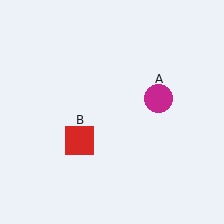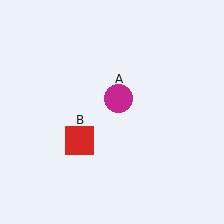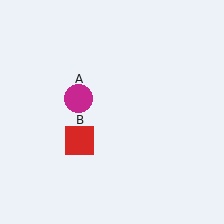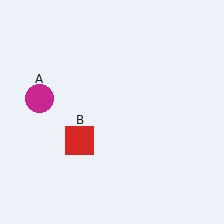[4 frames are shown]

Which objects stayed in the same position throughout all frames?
Red square (object B) remained stationary.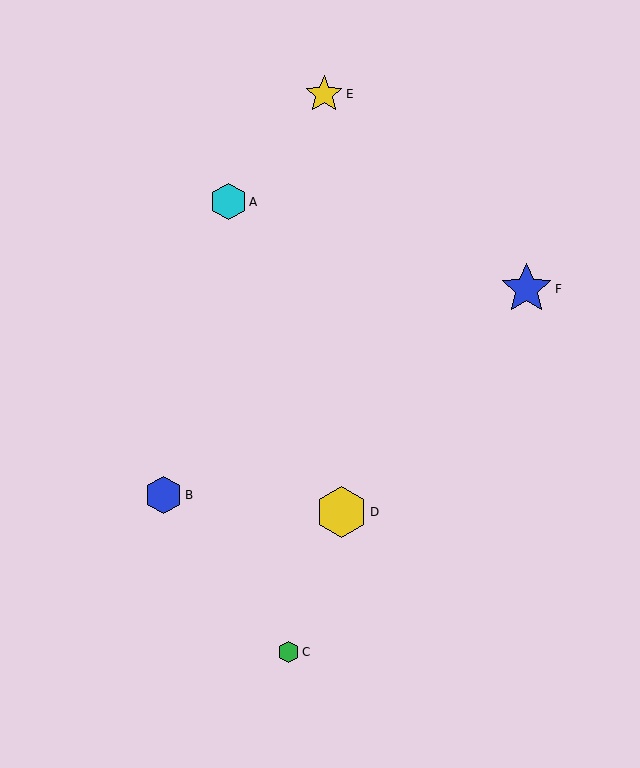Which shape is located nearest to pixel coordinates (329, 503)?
The yellow hexagon (labeled D) at (342, 512) is nearest to that location.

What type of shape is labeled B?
Shape B is a blue hexagon.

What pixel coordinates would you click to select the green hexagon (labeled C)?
Click at (288, 652) to select the green hexagon C.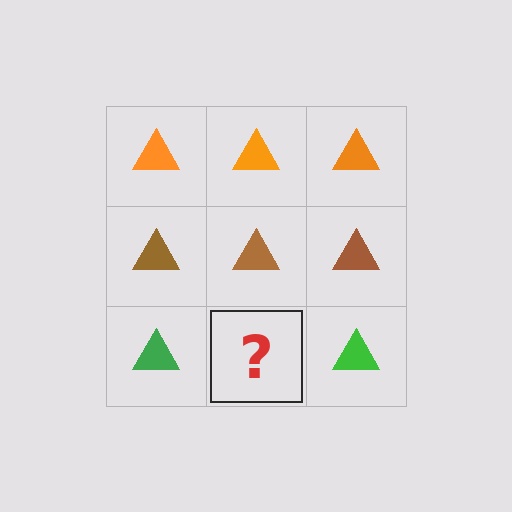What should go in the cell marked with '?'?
The missing cell should contain a green triangle.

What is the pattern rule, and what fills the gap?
The rule is that each row has a consistent color. The gap should be filled with a green triangle.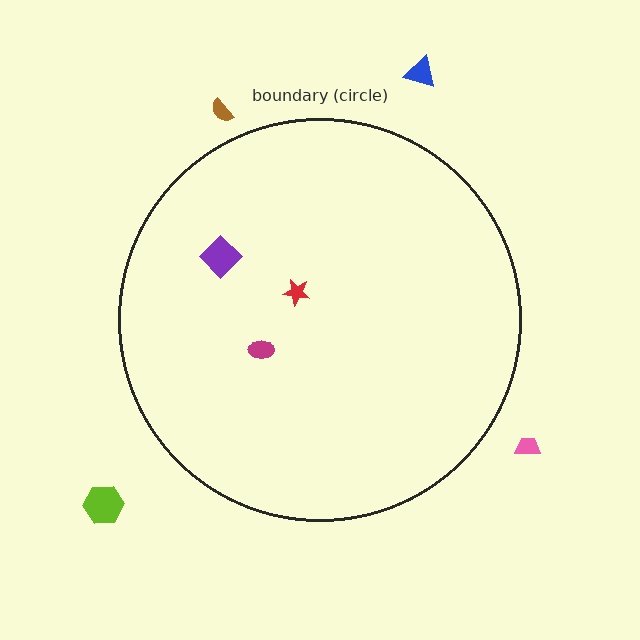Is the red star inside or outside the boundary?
Inside.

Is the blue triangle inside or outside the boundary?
Outside.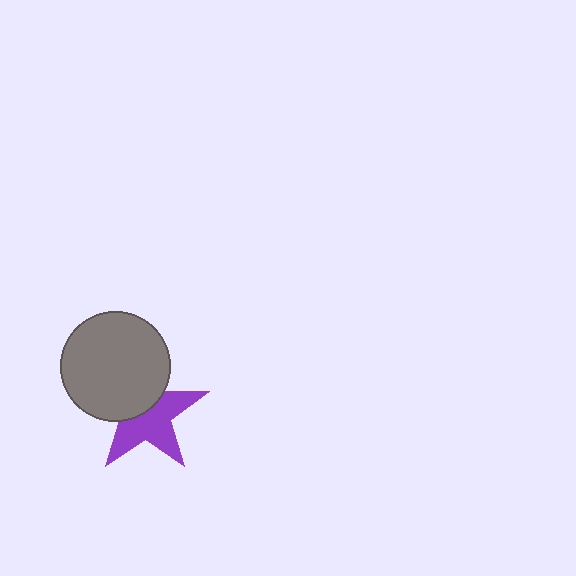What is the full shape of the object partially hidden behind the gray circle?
The partially hidden object is a purple star.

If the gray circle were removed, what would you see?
You would see the complete purple star.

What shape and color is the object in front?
The object in front is a gray circle.